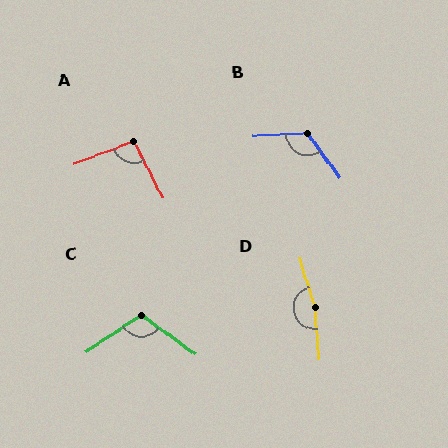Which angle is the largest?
D, at approximately 167 degrees.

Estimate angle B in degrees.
Approximately 124 degrees.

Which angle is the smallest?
A, at approximately 96 degrees.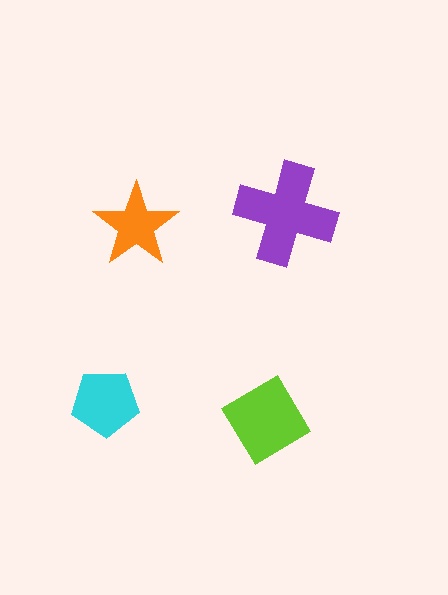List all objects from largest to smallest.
The purple cross, the lime diamond, the cyan pentagon, the orange star.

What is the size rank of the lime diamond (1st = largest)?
2nd.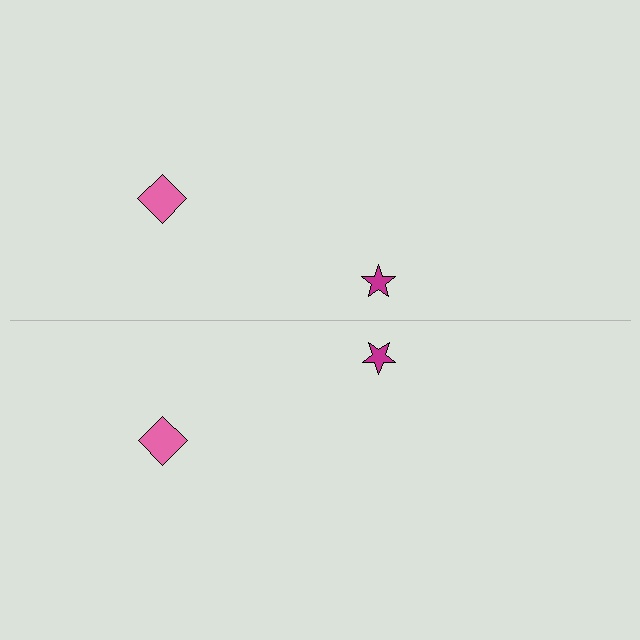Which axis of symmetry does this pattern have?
The pattern has a horizontal axis of symmetry running through the center of the image.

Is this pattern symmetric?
Yes, this pattern has bilateral (reflection) symmetry.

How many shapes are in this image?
There are 4 shapes in this image.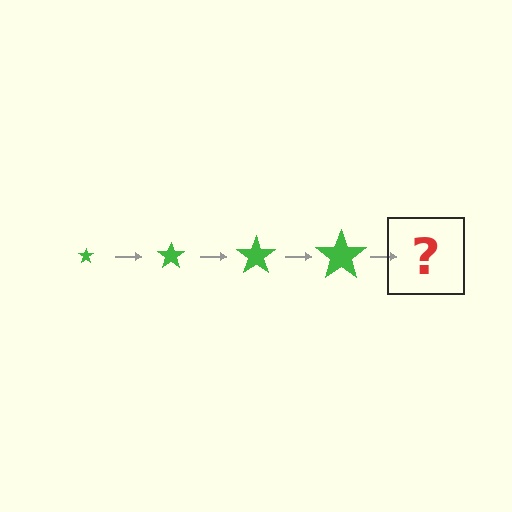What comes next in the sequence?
The next element should be a green star, larger than the previous one.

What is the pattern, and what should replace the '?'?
The pattern is that the star gets progressively larger each step. The '?' should be a green star, larger than the previous one.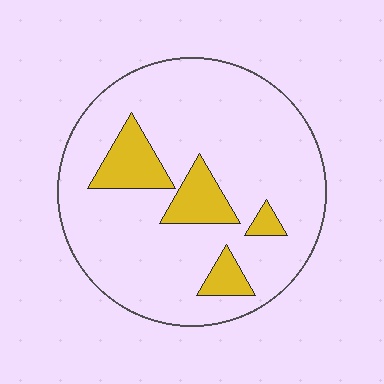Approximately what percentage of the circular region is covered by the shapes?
Approximately 15%.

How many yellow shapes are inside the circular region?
4.